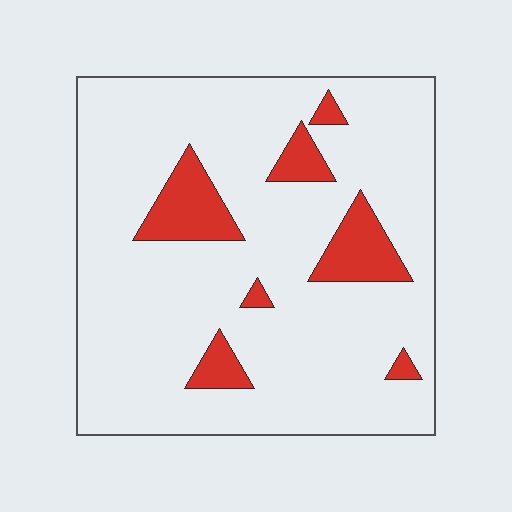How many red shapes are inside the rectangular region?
7.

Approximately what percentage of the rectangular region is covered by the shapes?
Approximately 15%.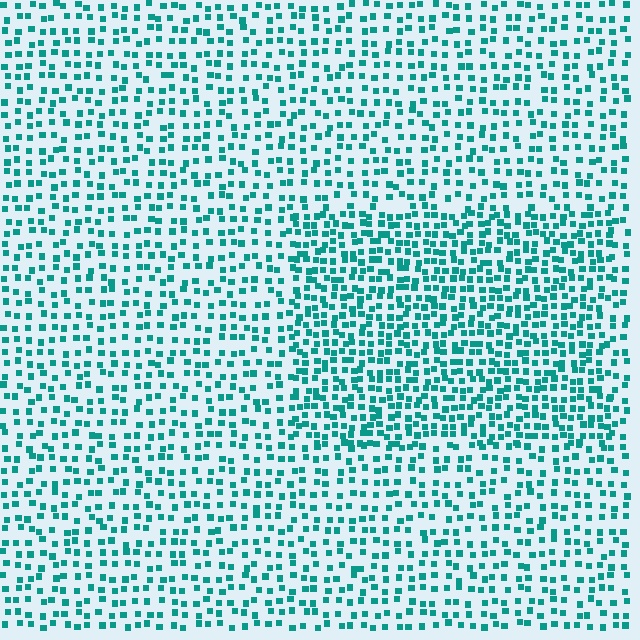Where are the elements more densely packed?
The elements are more densely packed inside the rectangle boundary.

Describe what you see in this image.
The image contains small teal elements arranged at two different densities. A rectangle-shaped region is visible where the elements are more densely packed than the surrounding area.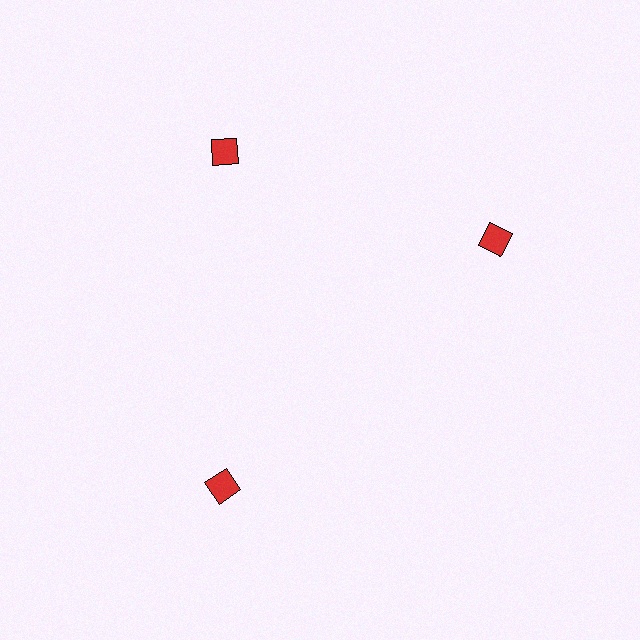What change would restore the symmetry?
The symmetry would be restored by rotating it back into even spacing with its neighbors so that all 3 squares sit at equal angles and equal distance from the center.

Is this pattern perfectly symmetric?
No. The 3 red squares are arranged in a ring, but one element near the 3 o'clock position is rotated out of alignment along the ring, breaking the 3-fold rotational symmetry.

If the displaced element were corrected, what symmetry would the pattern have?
It would have 3-fold rotational symmetry — the pattern would map onto itself every 120 degrees.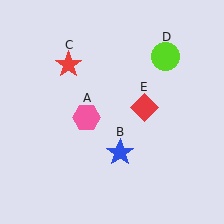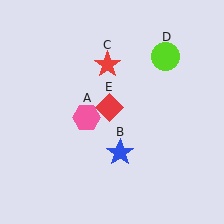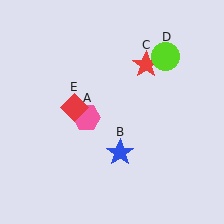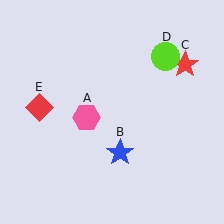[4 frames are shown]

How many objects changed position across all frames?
2 objects changed position: red star (object C), red diamond (object E).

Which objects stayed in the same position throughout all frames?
Pink hexagon (object A) and blue star (object B) and lime circle (object D) remained stationary.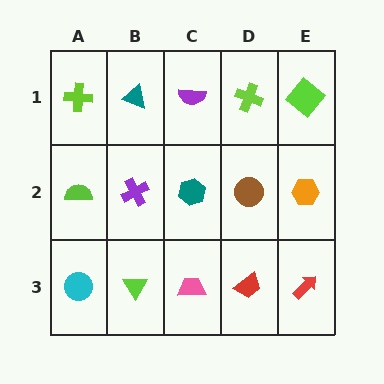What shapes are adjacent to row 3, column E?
An orange hexagon (row 2, column E), a red trapezoid (row 3, column D).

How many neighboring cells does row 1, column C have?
3.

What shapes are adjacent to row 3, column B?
A purple cross (row 2, column B), a cyan circle (row 3, column A), a pink trapezoid (row 3, column C).